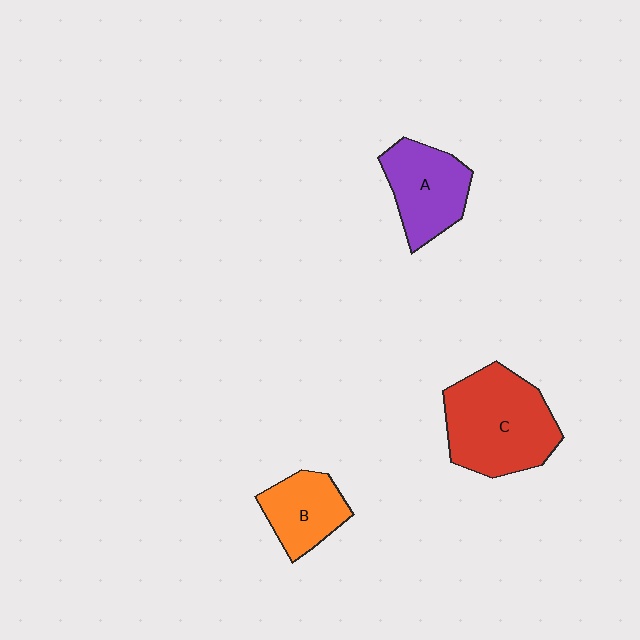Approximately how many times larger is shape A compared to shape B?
Approximately 1.2 times.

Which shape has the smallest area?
Shape B (orange).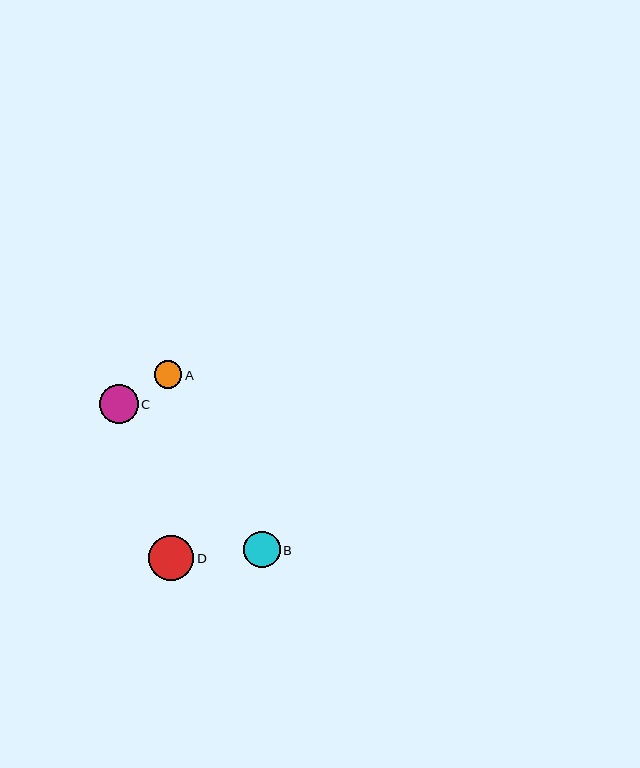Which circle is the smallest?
Circle A is the smallest with a size of approximately 27 pixels.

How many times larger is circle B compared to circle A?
Circle B is approximately 1.3 times the size of circle A.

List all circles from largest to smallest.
From largest to smallest: D, C, B, A.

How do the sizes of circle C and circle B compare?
Circle C and circle B are approximately the same size.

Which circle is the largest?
Circle D is the largest with a size of approximately 45 pixels.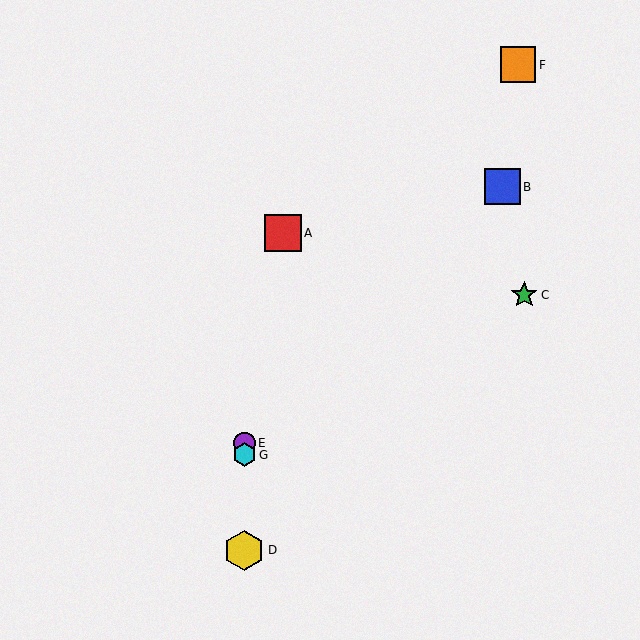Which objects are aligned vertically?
Objects D, E, G are aligned vertically.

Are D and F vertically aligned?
No, D is at x≈244 and F is at x≈518.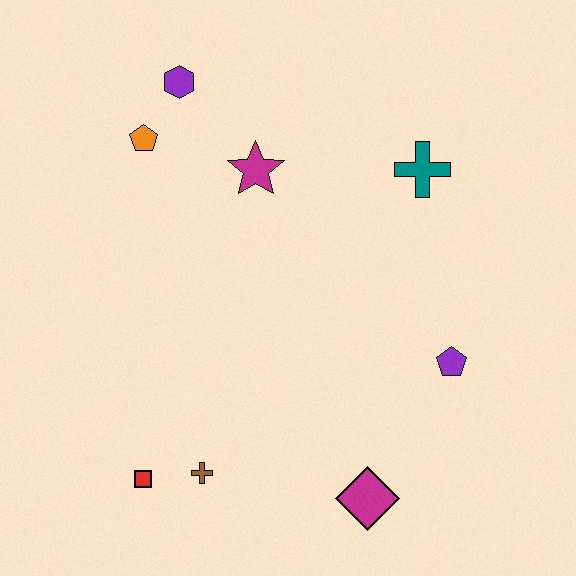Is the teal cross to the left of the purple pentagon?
Yes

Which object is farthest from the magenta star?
The magenta diamond is farthest from the magenta star.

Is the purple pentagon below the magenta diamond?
No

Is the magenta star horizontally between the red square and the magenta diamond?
Yes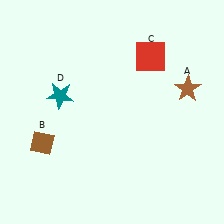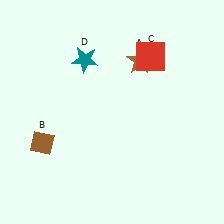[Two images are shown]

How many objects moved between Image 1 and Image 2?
2 objects moved between the two images.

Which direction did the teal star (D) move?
The teal star (D) moved up.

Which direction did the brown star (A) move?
The brown star (A) moved left.